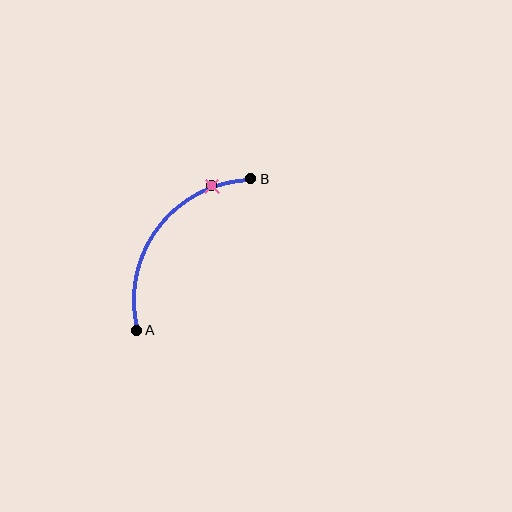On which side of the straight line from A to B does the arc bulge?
The arc bulges above and to the left of the straight line connecting A and B.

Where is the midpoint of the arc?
The arc midpoint is the point on the curve farthest from the straight line joining A and B. It sits above and to the left of that line.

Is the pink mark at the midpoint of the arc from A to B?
No. The pink mark lies on the arc but is closer to endpoint B. The arc midpoint would be at the point on the curve equidistant along the arc from both A and B.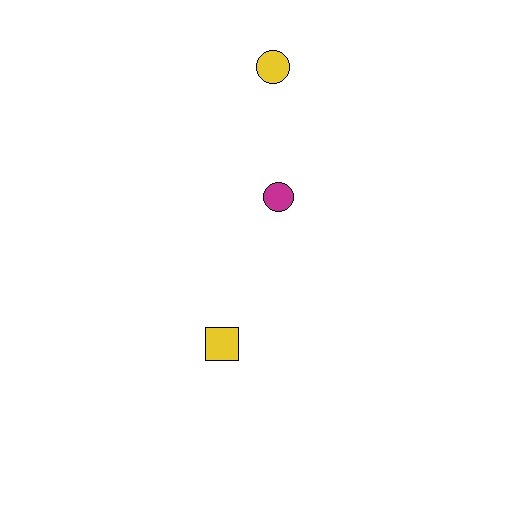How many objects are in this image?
There are 3 objects.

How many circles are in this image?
There are 2 circles.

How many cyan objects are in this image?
There are no cyan objects.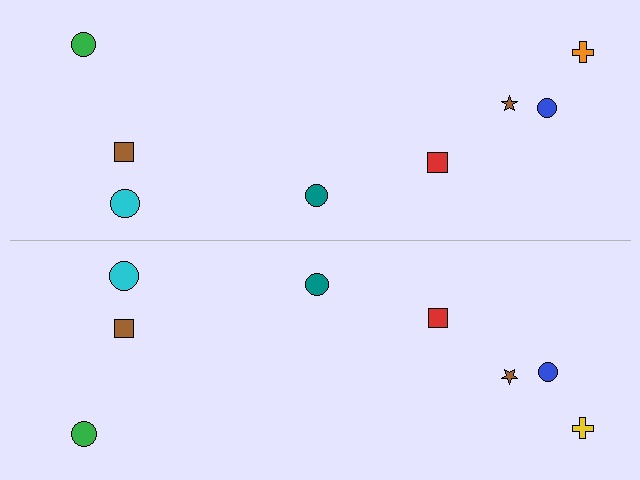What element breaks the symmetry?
The yellow cross on the bottom side breaks the symmetry — its mirror counterpart is orange.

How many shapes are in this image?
There are 16 shapes in this image.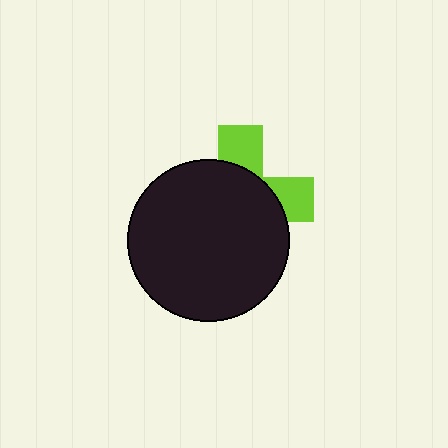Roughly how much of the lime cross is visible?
A small part of it is visible (roughly 31%).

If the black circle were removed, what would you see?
You would see the complete lime cross.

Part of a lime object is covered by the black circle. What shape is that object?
It is a cross.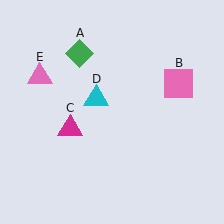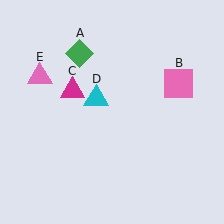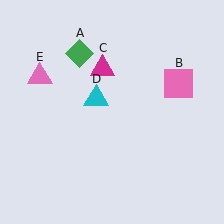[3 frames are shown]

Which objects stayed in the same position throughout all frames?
Green diamond (object A) and pink square (object B) and cyan triangle (object D) and pink triangle (object E) remained stationary.